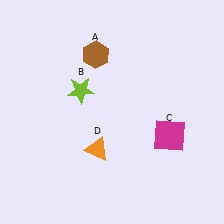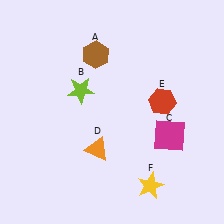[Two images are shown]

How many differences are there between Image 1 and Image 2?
There are 2 differences between the two images.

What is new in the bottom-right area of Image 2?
A yellow star (F) was added in the bottom-right area of Image 2.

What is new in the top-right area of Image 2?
A red hexagon (E) was added in the top-right area of Image 2.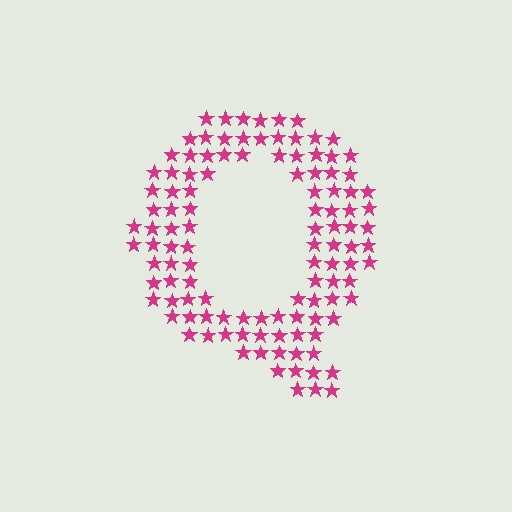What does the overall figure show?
The overall figure shows the letter Q.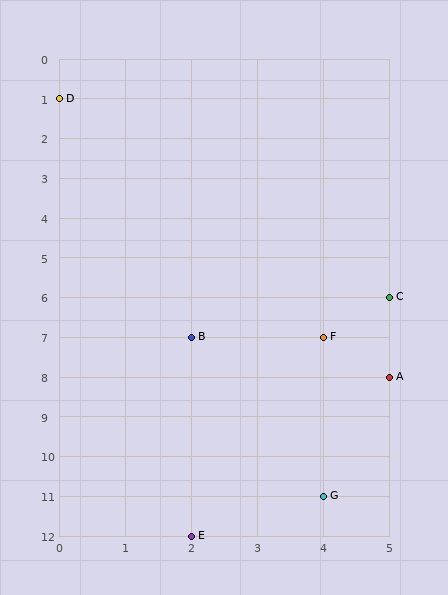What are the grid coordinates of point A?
Point A is at grid coordinates (5, 8).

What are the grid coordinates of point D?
Point D is at grid coordinates (0, 1).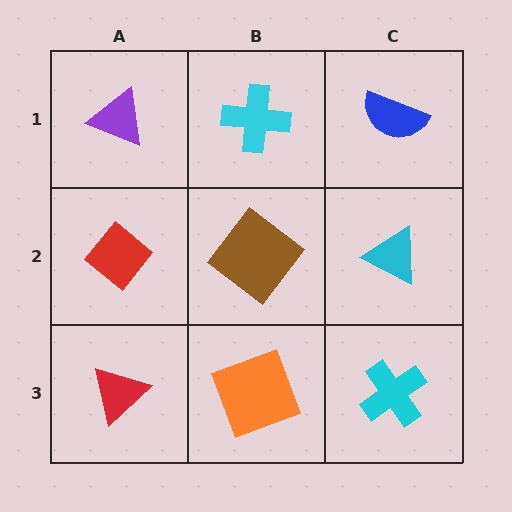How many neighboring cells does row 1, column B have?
3.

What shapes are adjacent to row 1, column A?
A red diamond (row 2, column A), a cyan cross (row 1, column B).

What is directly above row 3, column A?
A red diamond.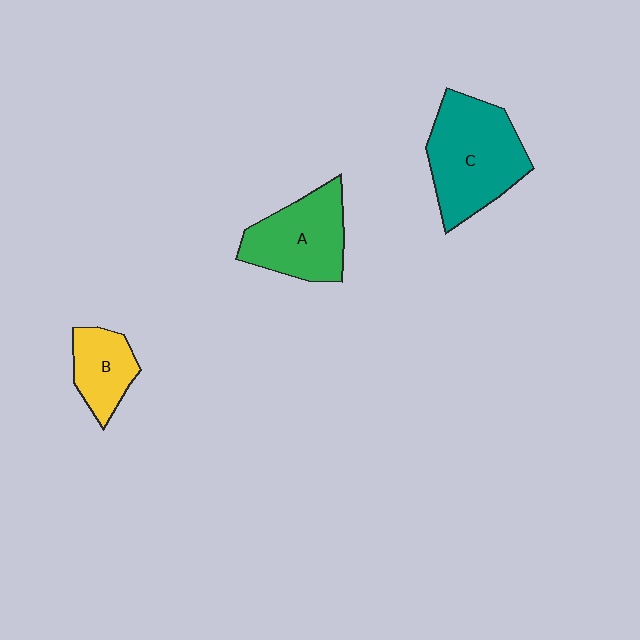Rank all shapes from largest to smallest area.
From largest to smallest: C (teal), A (green), B (yellow).